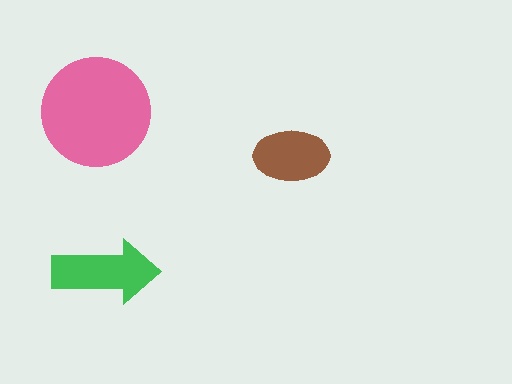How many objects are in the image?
There are 3 objects in the image.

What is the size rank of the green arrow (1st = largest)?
2nd.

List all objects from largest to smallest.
The pink circle, the green arrow, the brown ellipse.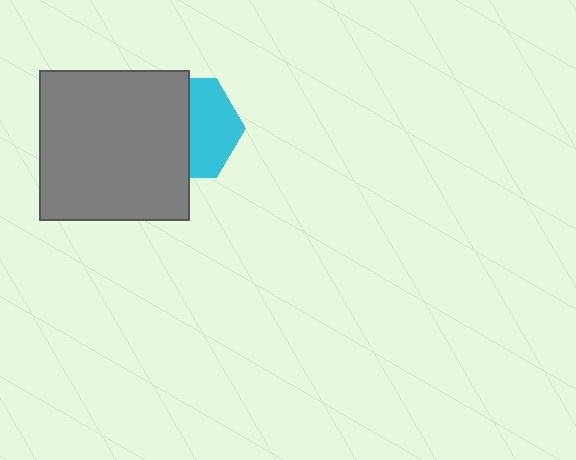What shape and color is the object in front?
The object in front is a gray square.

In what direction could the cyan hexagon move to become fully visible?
The cyan hexagon could move right. That would shift it out from behind the gray square entirely.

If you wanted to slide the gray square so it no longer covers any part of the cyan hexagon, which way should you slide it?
Slide it left — that is the most direct way to separate the two shapes.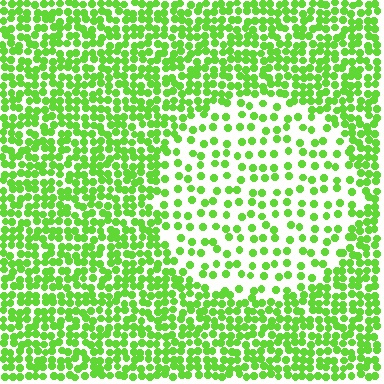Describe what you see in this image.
The image contains small lime elements arranged at two different densities. A circle-shaped region is visible where the elements are less densely packed than the surrounding area.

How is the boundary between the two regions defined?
The boundary is defined by a change in element density (approximately 2.3x ratio). All elements are the same color, size, and shape.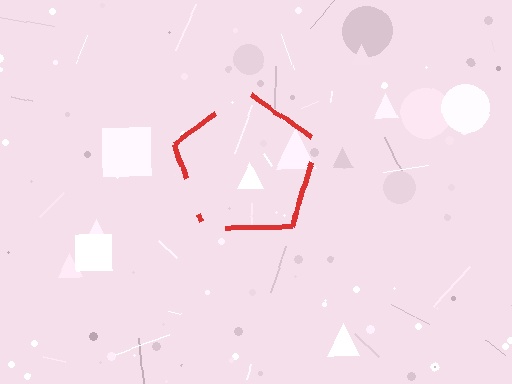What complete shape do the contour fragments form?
The contour fragments form a pentagon.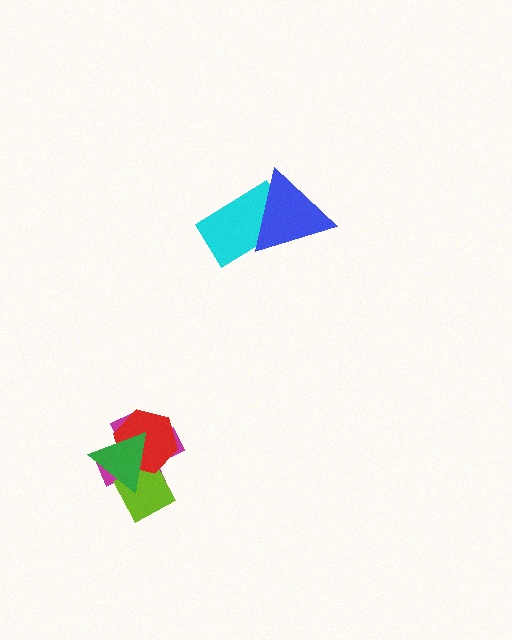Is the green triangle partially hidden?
No, no other shape covers it.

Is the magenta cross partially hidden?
Yes, it is partially covered by another shape.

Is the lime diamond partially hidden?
Yes, it is partially covered by another shape.